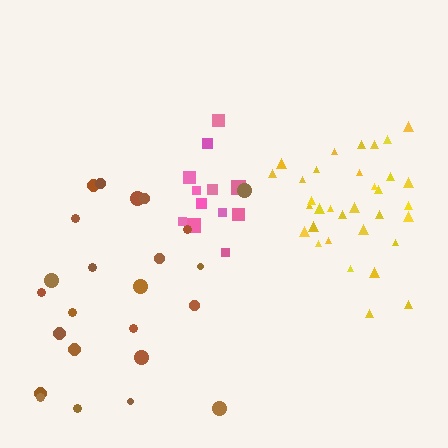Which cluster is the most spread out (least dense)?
Brown.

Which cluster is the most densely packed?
Yellow.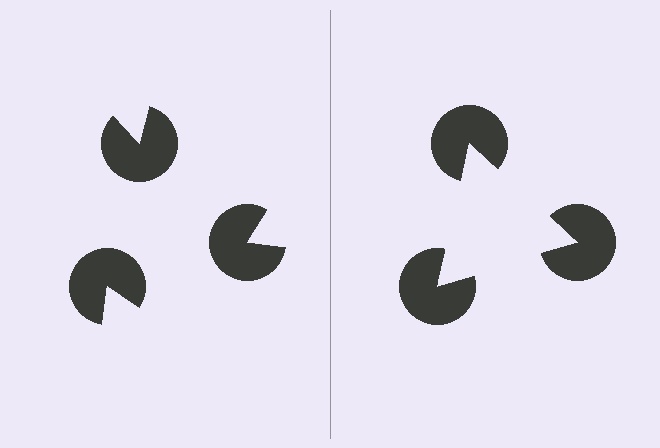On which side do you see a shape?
An illusory triangle appears on the right side. On the left side the wedge cuts are rotated, so no coherent shape forms.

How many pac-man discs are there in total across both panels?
6 — 3 on each side.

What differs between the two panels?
The pac-man discs are positioned identically on both sides; only the wedge orientations differ. On the right they align to a triangle; on the left they are misaligned.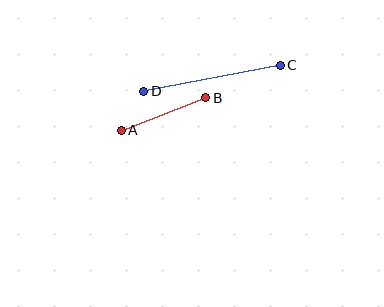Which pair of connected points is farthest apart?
Points C and D are farthest apart.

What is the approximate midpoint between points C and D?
The midpoint is at approximately (212, 78) pixels.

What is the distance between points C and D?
The distance is approximately 139 pixels.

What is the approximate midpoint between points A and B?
The midpoint is at approximately (164, 114) pixels.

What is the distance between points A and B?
The distance is approximately 90 pixels.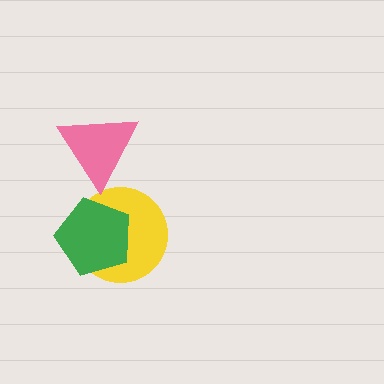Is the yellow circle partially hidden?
Yes, it is partially covered by another shape.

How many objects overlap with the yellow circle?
1 object overlaps with the yellow circle.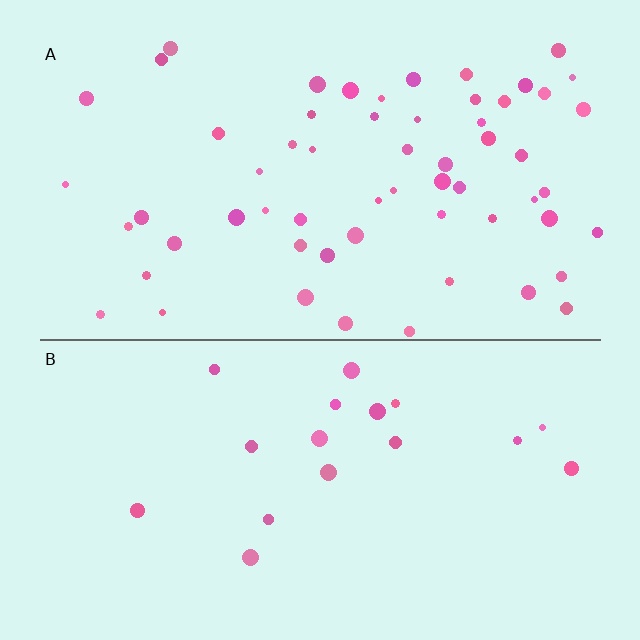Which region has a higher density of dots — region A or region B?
A (the top).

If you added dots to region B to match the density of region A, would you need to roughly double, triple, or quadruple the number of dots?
Approximately triple.